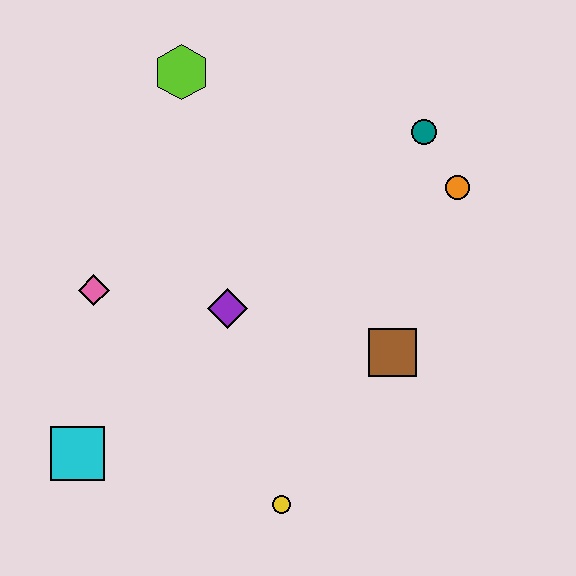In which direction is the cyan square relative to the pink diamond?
The cyan square is below the pink diamond.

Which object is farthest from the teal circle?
The cyan square is farthest from the teal circle.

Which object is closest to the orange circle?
The teal circle is closest to the orange circle.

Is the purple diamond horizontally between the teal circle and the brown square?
No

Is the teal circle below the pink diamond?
No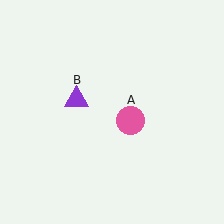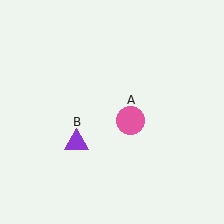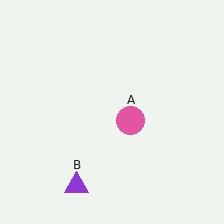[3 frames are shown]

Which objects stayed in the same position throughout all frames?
Pink circle (object A) remained stationary.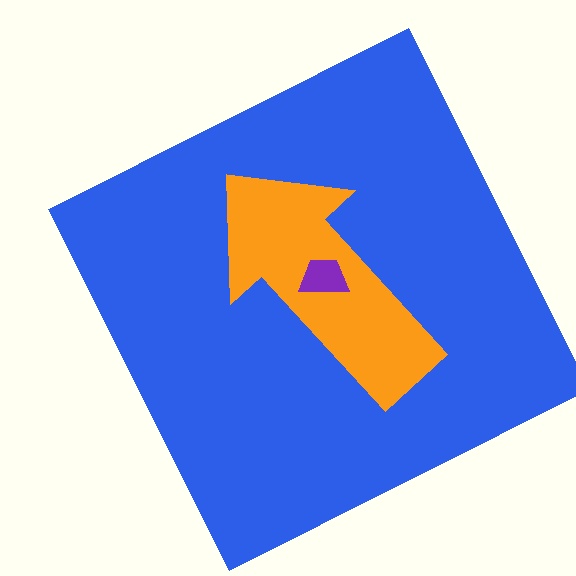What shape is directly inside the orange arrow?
The purple trapezoid.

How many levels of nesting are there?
3.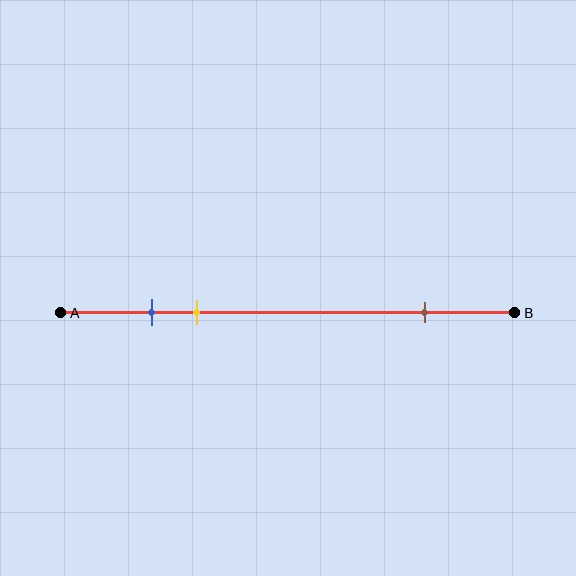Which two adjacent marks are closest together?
The blue and yellow marks are the closest adjacent pair.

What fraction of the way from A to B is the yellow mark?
The yellow mark is approximately 30% (0.3) of the way from A to B.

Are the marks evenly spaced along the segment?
No, the marks are not evenly spaced.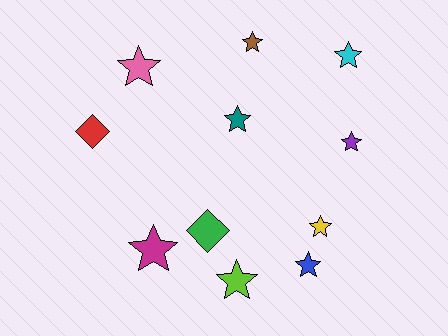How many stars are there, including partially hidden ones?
There are 9 stars.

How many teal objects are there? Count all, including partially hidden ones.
There is 1 teal object.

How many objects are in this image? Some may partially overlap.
There are 11 objects.